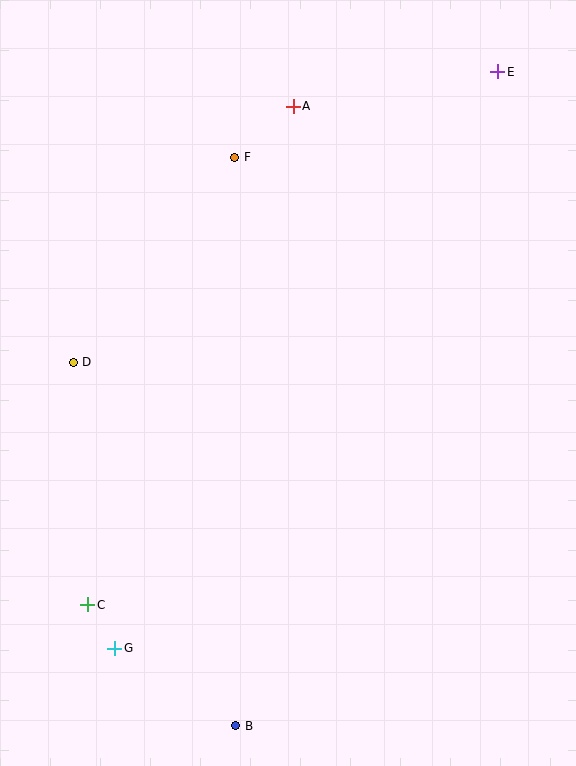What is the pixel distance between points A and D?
The distance between A and D is 337 pixels.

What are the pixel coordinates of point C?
Point C is at (88, 605).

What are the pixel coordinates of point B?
Point B is at (236, 726).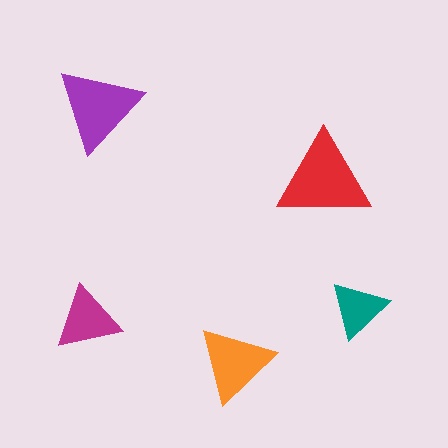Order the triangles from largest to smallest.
the red one, the purple one, the orange one, the magenta one, the teal one.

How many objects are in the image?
There are 5 objects in the image.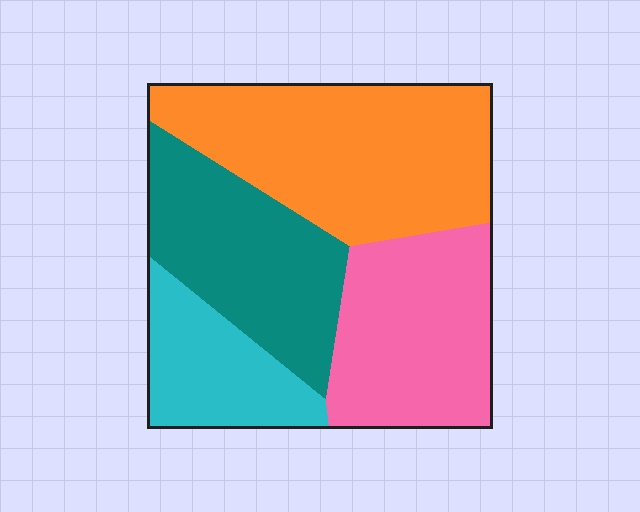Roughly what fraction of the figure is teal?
Teal covers about 25% of the figure.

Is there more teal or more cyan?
Teal.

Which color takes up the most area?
Orange, at roughly 35%.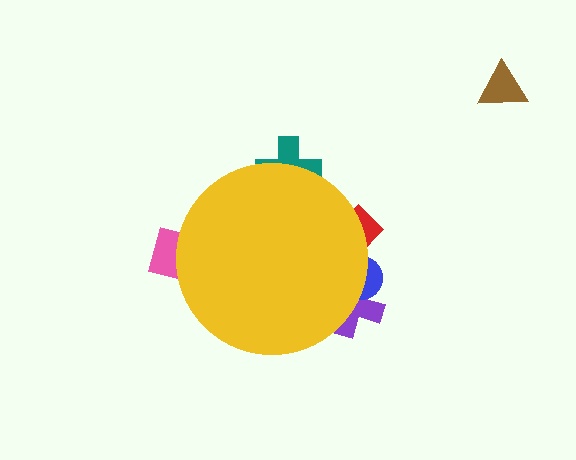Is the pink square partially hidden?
Yes, the pink square is partially hidden behind the yellow circle.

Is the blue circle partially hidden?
Yes, the blue circle is partially hidden behind the yellow circle.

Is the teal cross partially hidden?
Yes, the teal cross is partially hidden behind the yellow circle.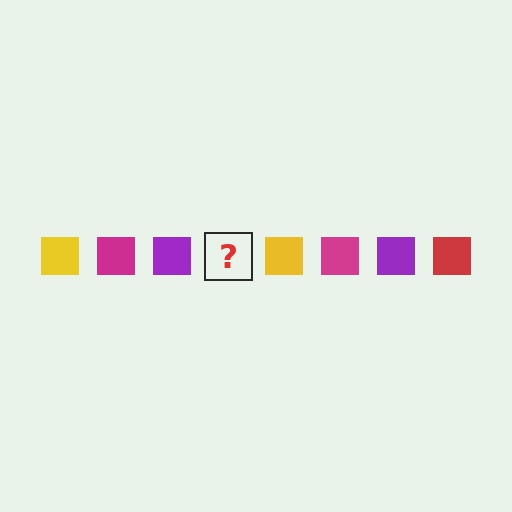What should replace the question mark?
The question mark should be replaced with a red square.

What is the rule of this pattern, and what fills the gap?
The rule is that the pattern cycles through yellow, magenta, purple, red squares. The gap should be filled with a red square.